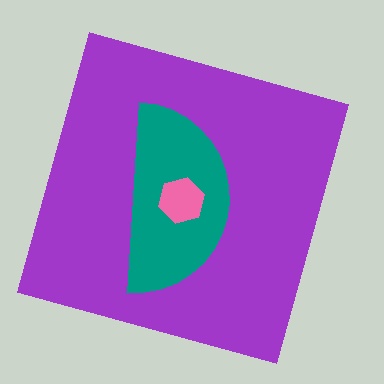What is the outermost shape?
The purple square.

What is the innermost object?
The pink hexagon.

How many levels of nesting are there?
3.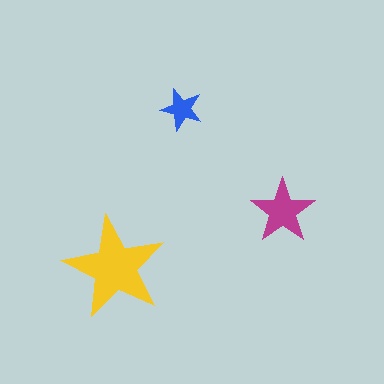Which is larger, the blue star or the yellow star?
The yellow one.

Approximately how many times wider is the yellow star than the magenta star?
About 1.5 times wider.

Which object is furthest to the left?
The yellow star is leftmost.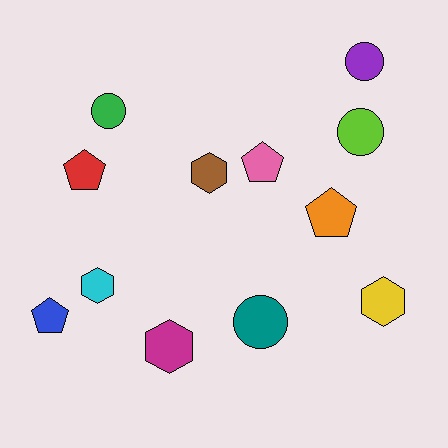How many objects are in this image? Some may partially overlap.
There are 12 objects.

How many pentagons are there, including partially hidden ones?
There are 4 pentagons.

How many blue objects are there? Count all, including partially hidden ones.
There is 1 blue object.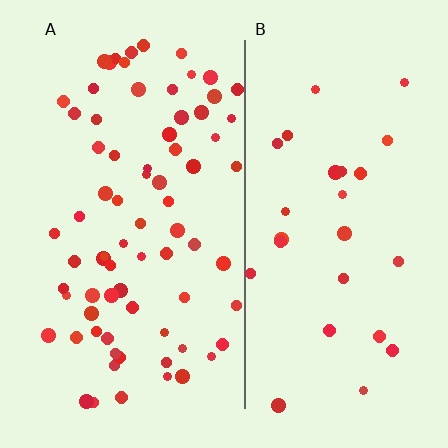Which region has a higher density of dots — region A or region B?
A (the left).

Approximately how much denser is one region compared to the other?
Approximately 2.7× — region A over region B.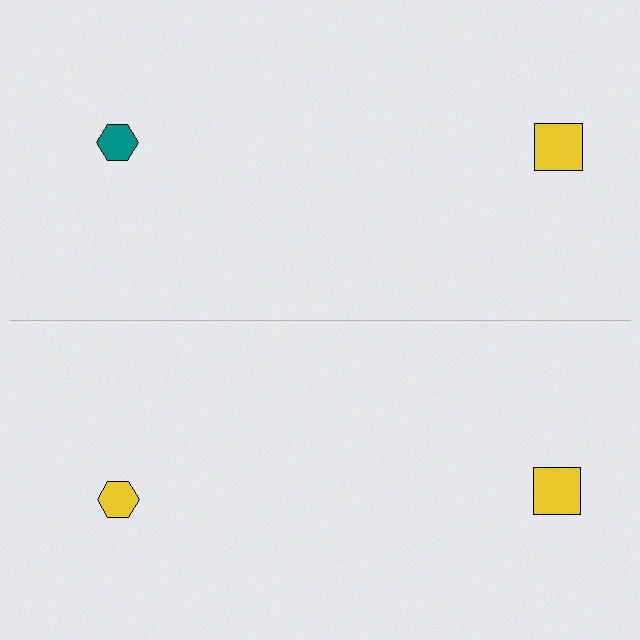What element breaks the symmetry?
The yellow hexagon on the bottom side breaks the symmetry — its mirror counterpart is teal.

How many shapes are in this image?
There are 4 shapes in this image.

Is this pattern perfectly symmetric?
No, the pattern is not perfectly symmetric. The yellow hexagon on the bottom side breaks the symmetry — its mirror counterpart is teal.